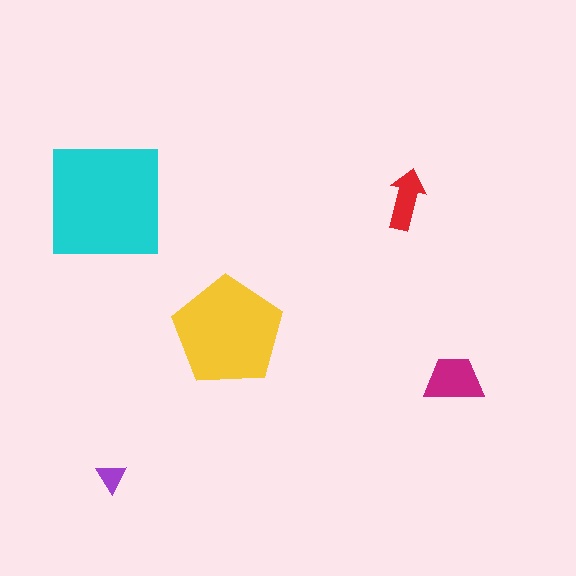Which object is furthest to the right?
The magenta trapezoid is rightmost.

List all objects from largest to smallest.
The cyan square, the yellow pentagon, the magenta trapezoid, the red arrow, the purple triangle.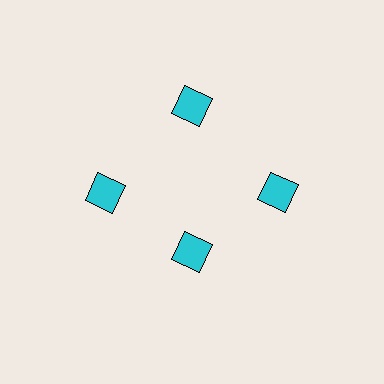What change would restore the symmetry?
The symmetry would be restored by moving it outward, back onto the ring so that all 4 squares sit at equal angles and equal distance from the center.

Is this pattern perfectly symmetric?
No. The 4 cyan squares are arranged in a ring, but one element near the 6 o'clock position is pulled inward toward the center, breaking the 4-fold rotational symmetry.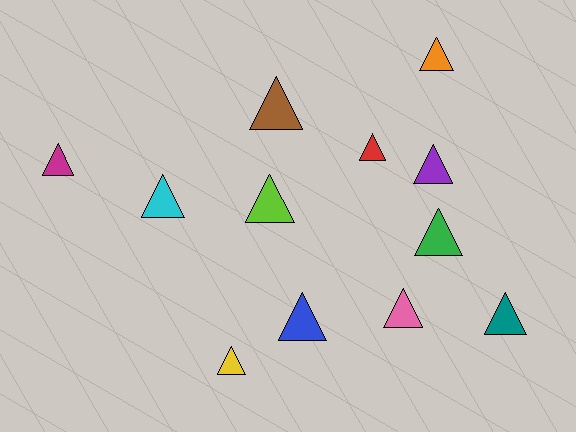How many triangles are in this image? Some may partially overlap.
There are 12 triangles.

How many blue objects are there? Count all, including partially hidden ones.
There is 1 blue object.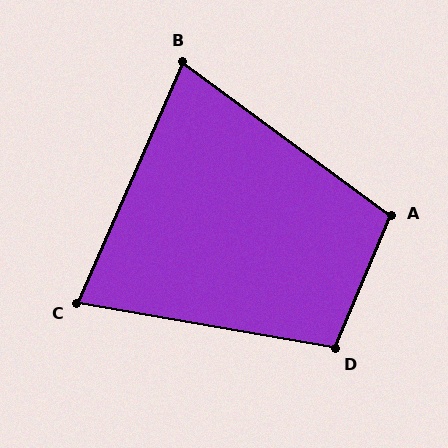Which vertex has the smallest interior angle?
C, at approximately 76 degrees.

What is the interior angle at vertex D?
Approximately 103 degrees (obtuse).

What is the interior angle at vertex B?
Approximately 77 degrees (acute).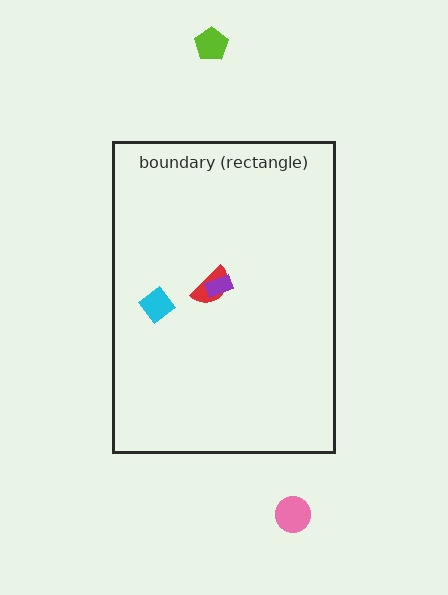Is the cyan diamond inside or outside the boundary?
Inside.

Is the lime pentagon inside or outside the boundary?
Outside.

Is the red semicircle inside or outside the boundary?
Inside.